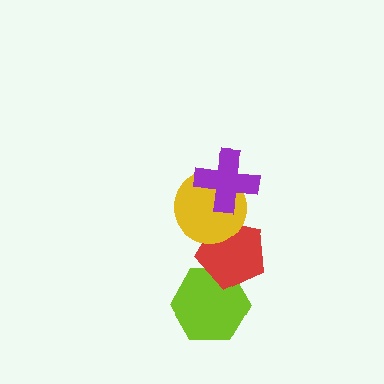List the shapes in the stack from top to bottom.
From top to bottom: the purple cross, the yellow circle, the red pentagon, the lime hexagon.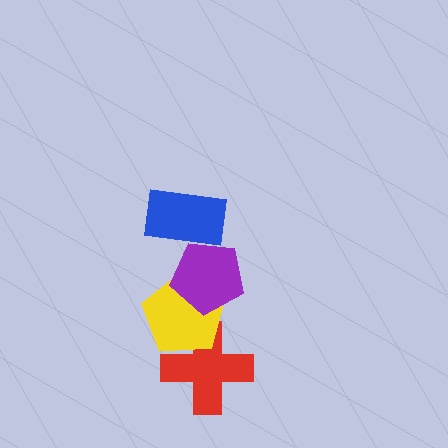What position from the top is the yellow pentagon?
The yellow pentagon is 3rd from the top.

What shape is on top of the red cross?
The yellow pentagon is on top of the red cross.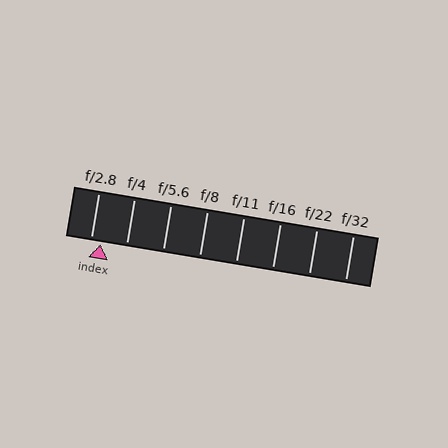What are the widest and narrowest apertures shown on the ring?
The widest aperture shown is f/2.8 and the narrowest is f/32.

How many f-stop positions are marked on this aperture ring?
There are 8 f-stop positions marked.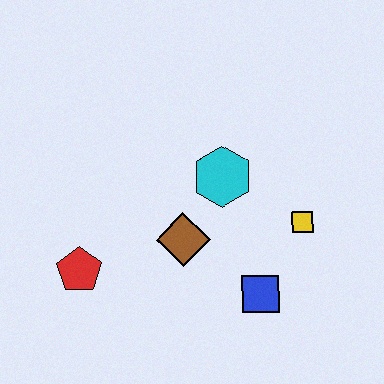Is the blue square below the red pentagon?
Yes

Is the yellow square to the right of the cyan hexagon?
Yes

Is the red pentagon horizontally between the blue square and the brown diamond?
No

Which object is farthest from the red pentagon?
The yellow square is farthest from the red pentagon.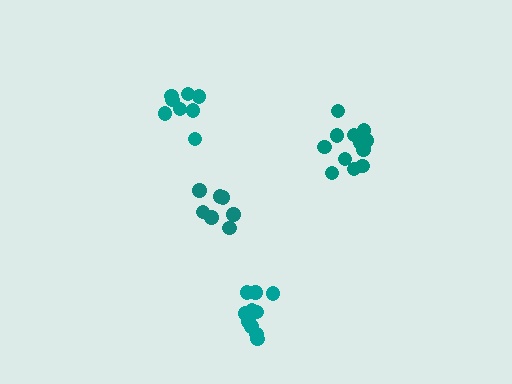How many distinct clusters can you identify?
There are 4 distinct clusters.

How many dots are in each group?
Group 1: 8 dots, Group 2: 13 dots, Group 3: 8 dots, Group 4: 10 dots (39 total).